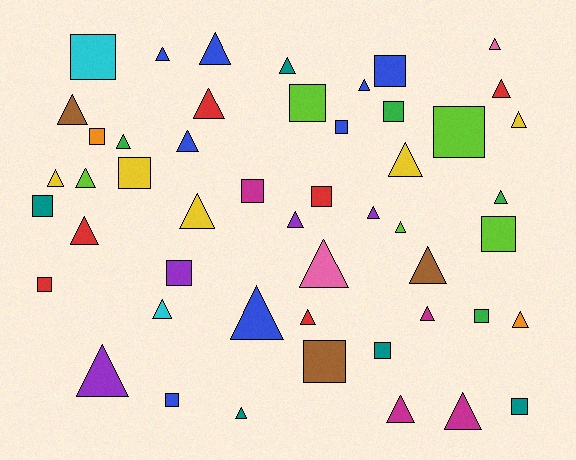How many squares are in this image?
There are 19 squares.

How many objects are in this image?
There are 50 objects.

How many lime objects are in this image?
There are 5 lime objects.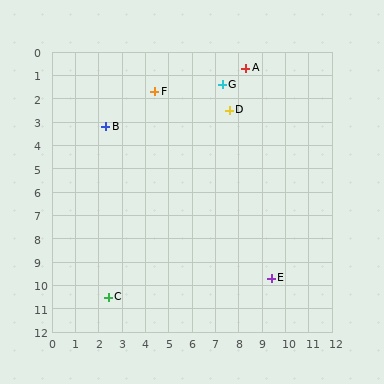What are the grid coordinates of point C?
Point C is at approximately (2.4, 10.5).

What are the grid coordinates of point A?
Point A is at approximately (8.3, 0.7).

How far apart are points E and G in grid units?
Points E and G are about 8.6 grid units apart.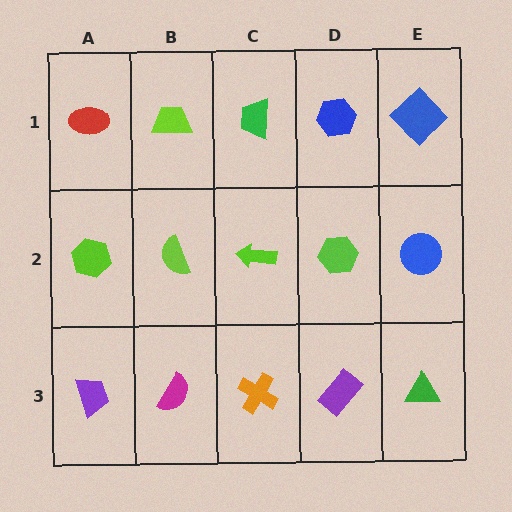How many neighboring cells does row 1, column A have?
2.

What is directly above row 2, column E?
A blue diamond.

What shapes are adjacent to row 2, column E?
A blue diamond (row 1, column E), a green triangle (row 3, column E), a lime hexagon (row 2, column D).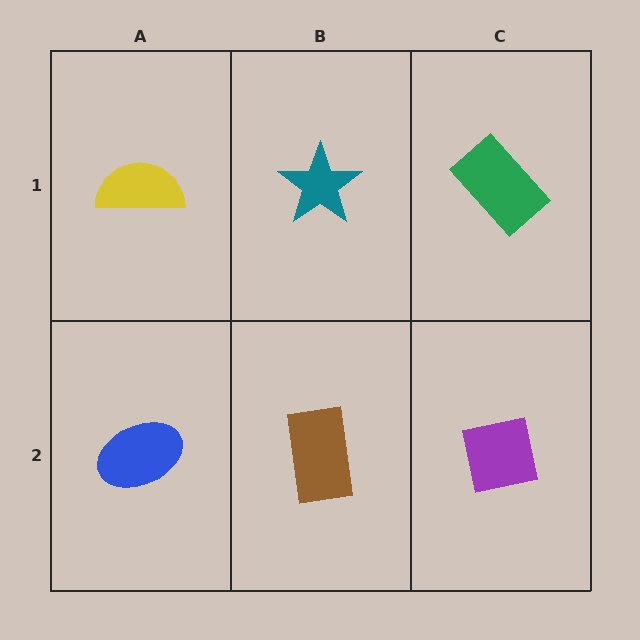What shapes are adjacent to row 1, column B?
A brown rectangle (row 2, column B), a yellow semicircle (row 1, column A), a green rectangle (row 1, column C).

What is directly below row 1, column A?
A blue ellipse.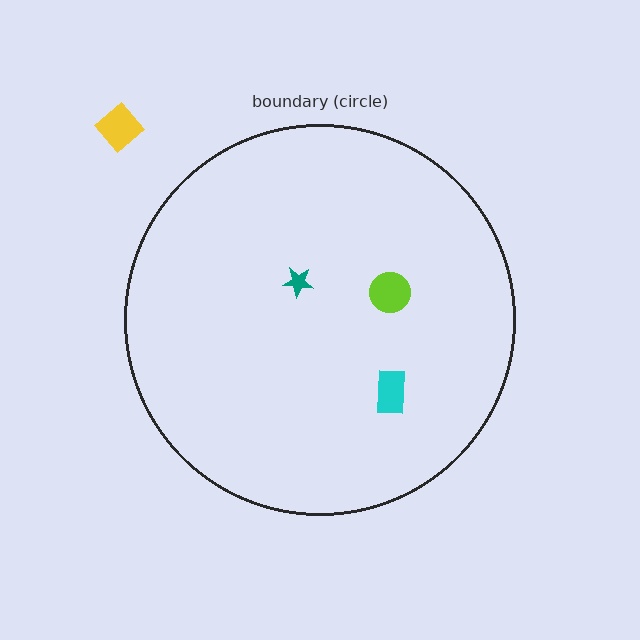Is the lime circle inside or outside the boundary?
Inside.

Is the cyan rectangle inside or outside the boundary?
Inside.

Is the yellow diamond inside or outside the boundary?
Outside.